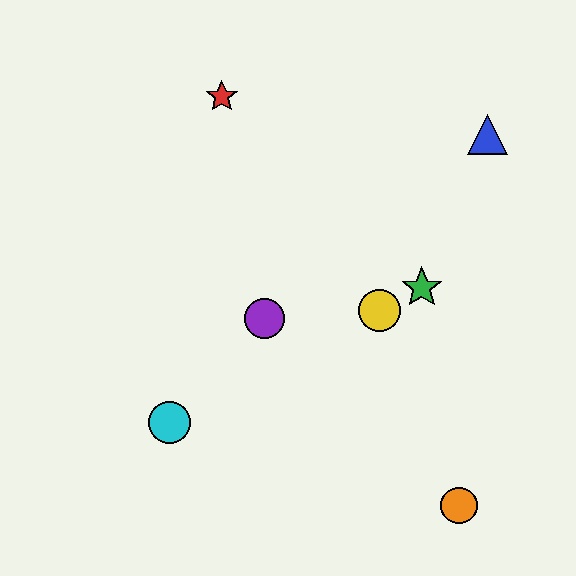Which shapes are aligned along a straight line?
The green star, the yellow circle, the cyan circle are aligned along a straight line.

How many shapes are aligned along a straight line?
3 shapes (the green star, the yellow circle, the cyan circle) are aligned along a straight line.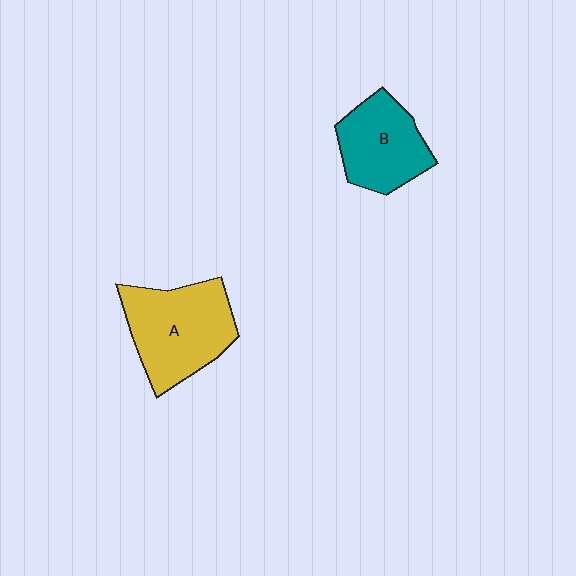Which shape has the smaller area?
Shape B (teal).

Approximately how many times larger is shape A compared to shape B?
Approximately 1.3 times.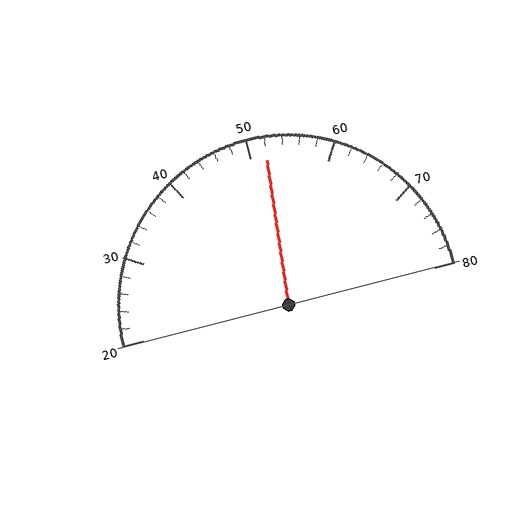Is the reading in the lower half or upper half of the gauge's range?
The reading is in the upper half of the range (20 to 80).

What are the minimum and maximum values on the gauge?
The gauge ranges from 20 to 80.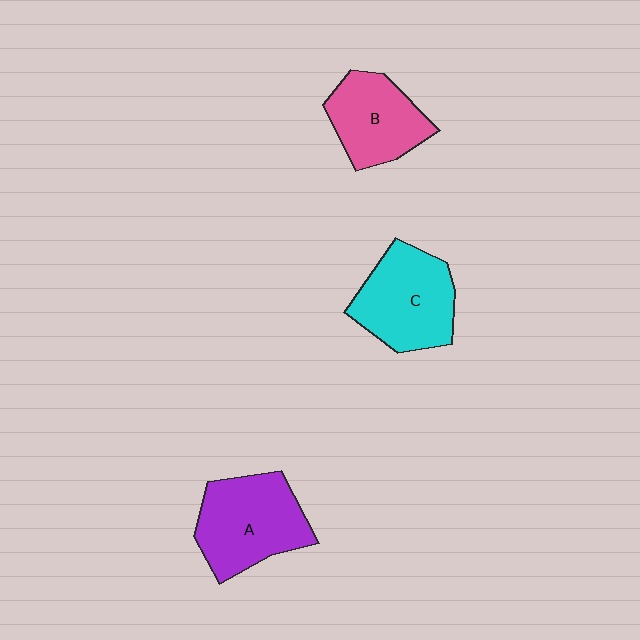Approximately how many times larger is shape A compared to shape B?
Approximately 1.3 times.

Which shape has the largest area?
Shape A (purple).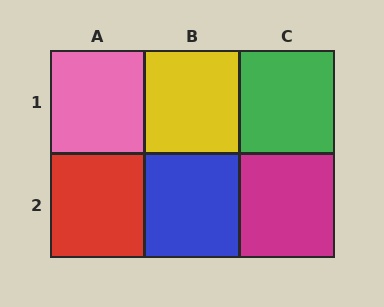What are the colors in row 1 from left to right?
Pink, yellow, green.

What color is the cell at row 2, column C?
Magenta.